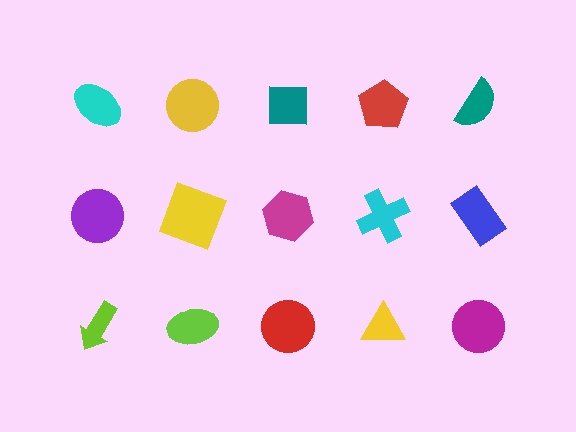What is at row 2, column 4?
A cyan cross.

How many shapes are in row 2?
5 shapes.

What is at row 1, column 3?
A teal square.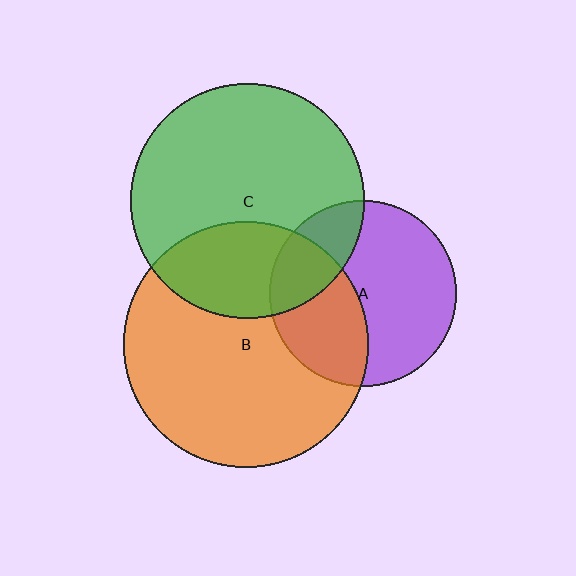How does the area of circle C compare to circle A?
Approximately 1.6 times.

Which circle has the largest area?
Circle B (orange).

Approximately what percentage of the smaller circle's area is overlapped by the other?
Approximately 25%.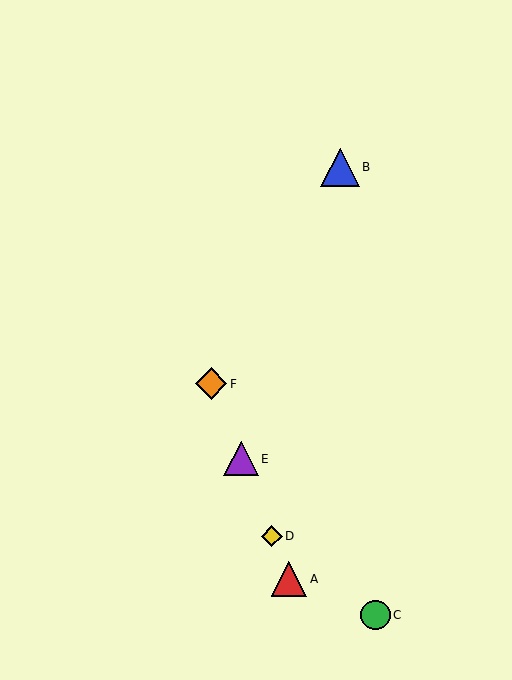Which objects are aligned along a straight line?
Objects A, D, E, F are aligned along a straight line.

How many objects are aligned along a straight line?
4 objects (A, D, E, F) are aligned along a straight line.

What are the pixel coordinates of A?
Object A is at (289, 579).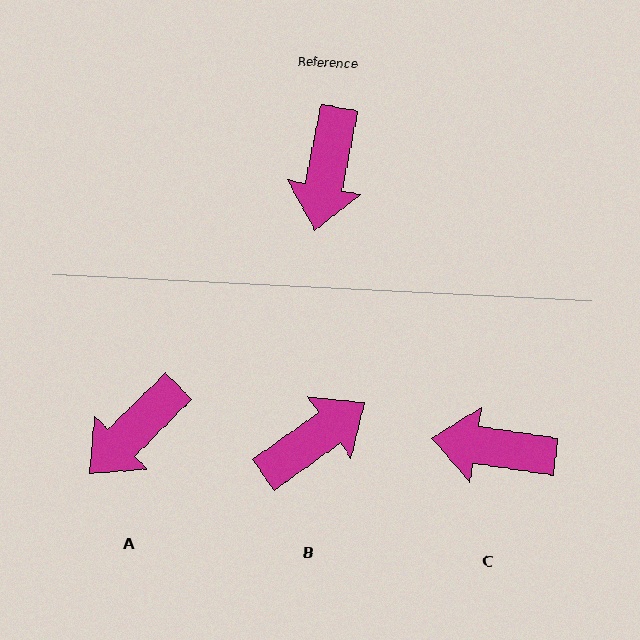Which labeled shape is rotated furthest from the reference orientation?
B, about 137 degrees away.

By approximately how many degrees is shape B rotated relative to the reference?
Approximately 137 degrees counter-clockwise.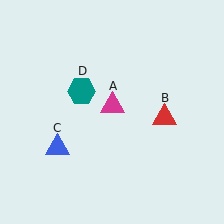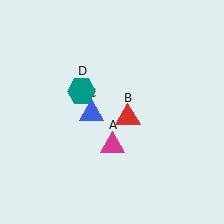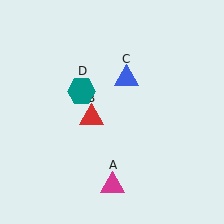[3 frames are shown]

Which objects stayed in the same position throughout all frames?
Teal hexagon (object D) remained stationary.